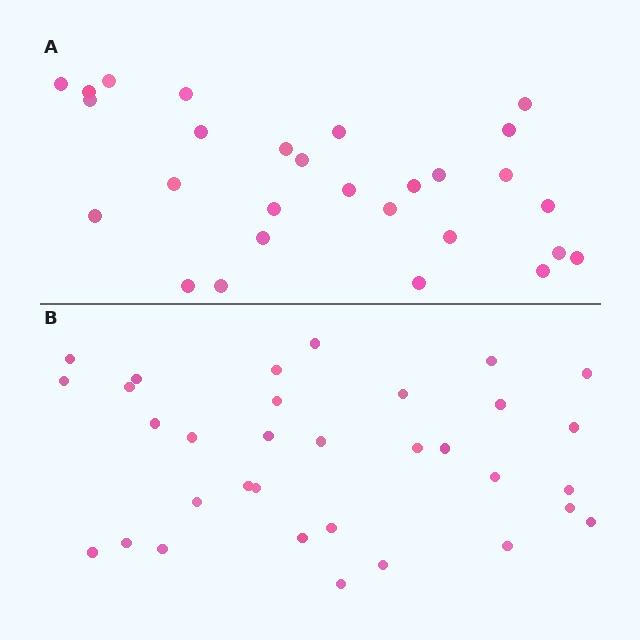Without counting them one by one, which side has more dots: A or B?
Region B (the bottom region) has more dots.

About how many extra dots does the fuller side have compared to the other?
Region B has about 5 more dots than region A.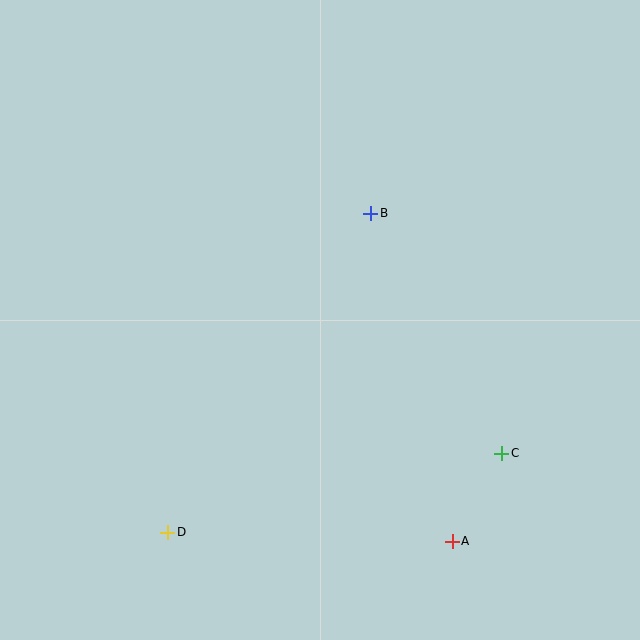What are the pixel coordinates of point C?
Point C is at (502, 453).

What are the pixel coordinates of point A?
Point A is at (452, 541).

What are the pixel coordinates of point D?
Point D is at (168, 532).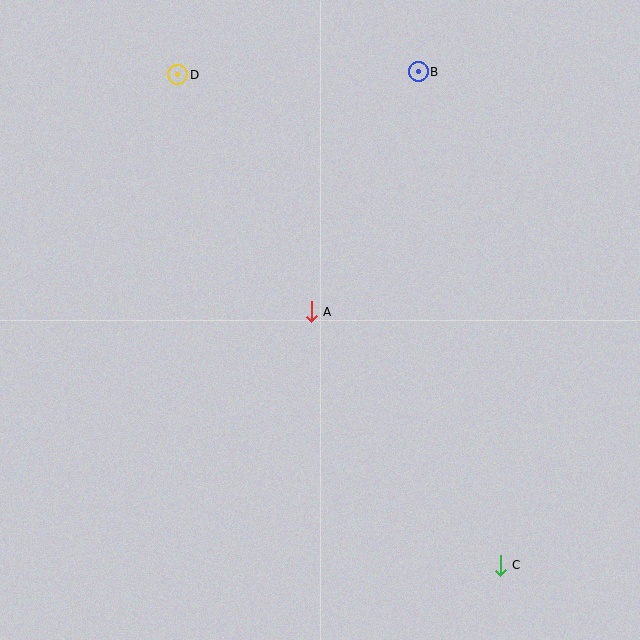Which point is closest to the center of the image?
Point A at (311, 312) is closest to the center.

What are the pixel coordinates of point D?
Point D is at (178, 75).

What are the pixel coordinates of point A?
Point A is at (311, 312).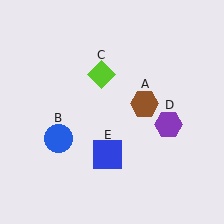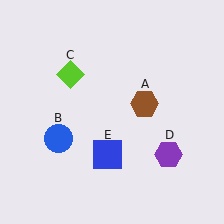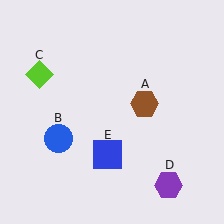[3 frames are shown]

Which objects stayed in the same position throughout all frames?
Brown hexagon (object A) and blue circle (object B) and blue square (object E) remained stationary.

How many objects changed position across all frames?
2 objects changed position: lime diamond (object C), purple hexagon (object D).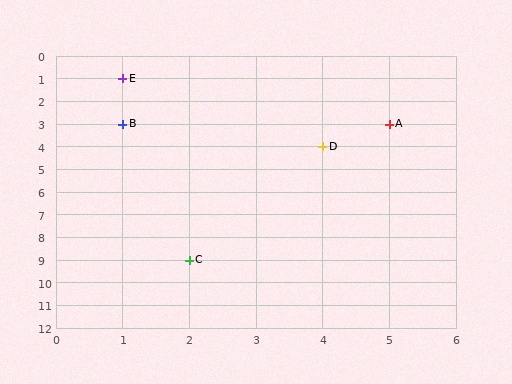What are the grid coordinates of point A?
Point A is at grid coordinates (5, 3).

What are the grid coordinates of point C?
Point C is at grid coordinates (2, 9).